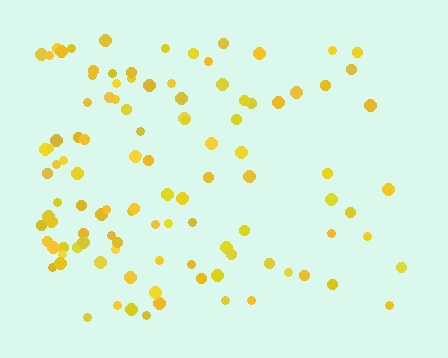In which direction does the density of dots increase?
From right to left, with the left side densest.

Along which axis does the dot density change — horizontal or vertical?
Horizontal.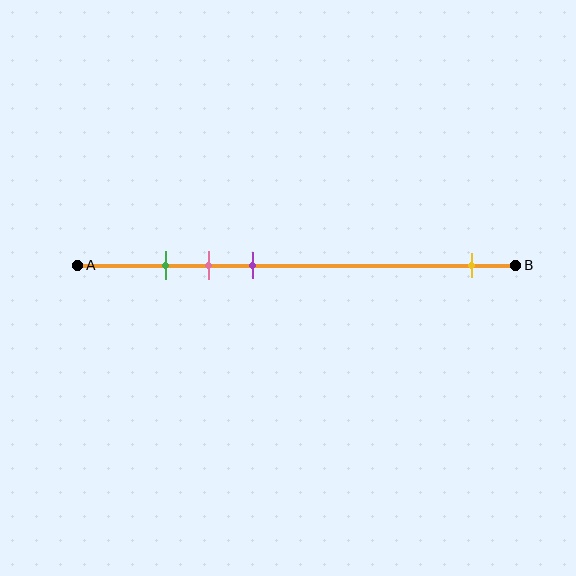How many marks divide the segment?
There are 4 marks dividing the segment.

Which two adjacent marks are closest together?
The green and pink marks are the closest adjacent pair.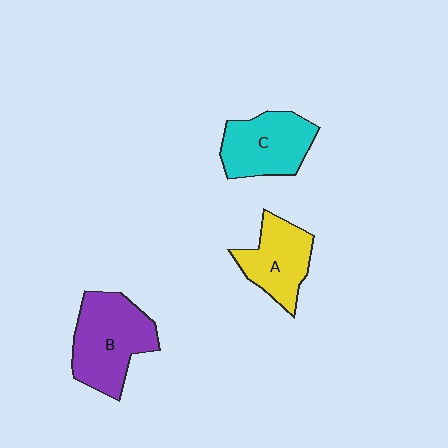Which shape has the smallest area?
Shape A (yellow).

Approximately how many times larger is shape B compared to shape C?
Approximately 1.2 times.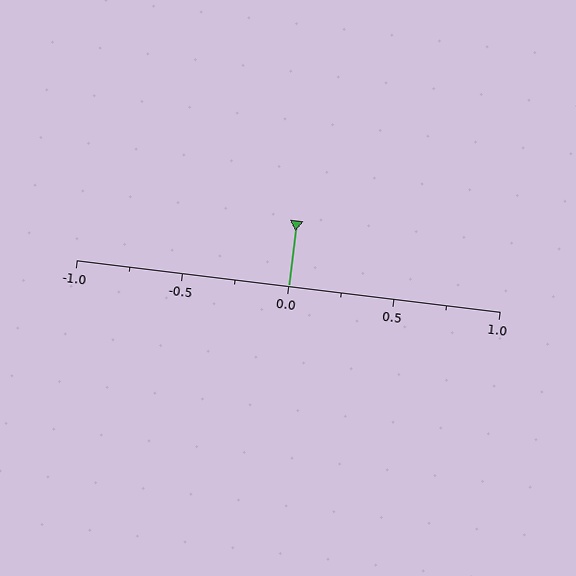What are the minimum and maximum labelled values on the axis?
The axis runs from -1.0 to 1.0.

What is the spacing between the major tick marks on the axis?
The major ticks are spaced 0.5 apart.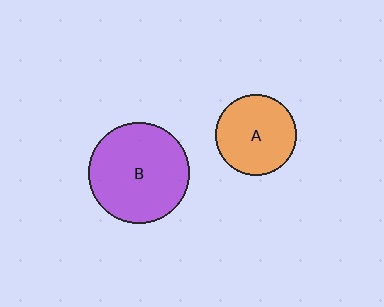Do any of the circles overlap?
No, none of the circles overlap.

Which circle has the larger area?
Circle B (purple).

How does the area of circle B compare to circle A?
Approximately 1.5 times.